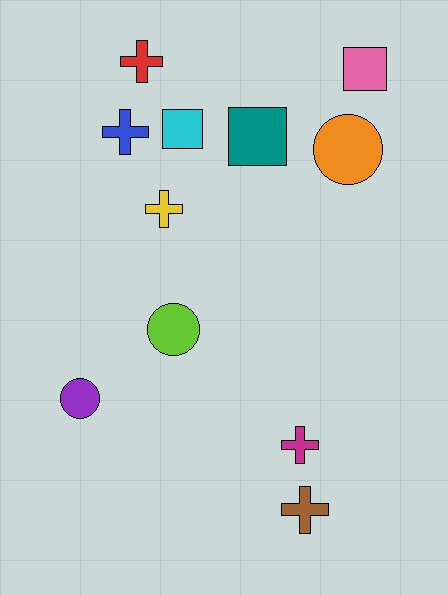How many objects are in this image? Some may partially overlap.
There are 11 objects.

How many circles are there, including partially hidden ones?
There are 3 circles.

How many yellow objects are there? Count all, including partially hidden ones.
There is 1 yellow object.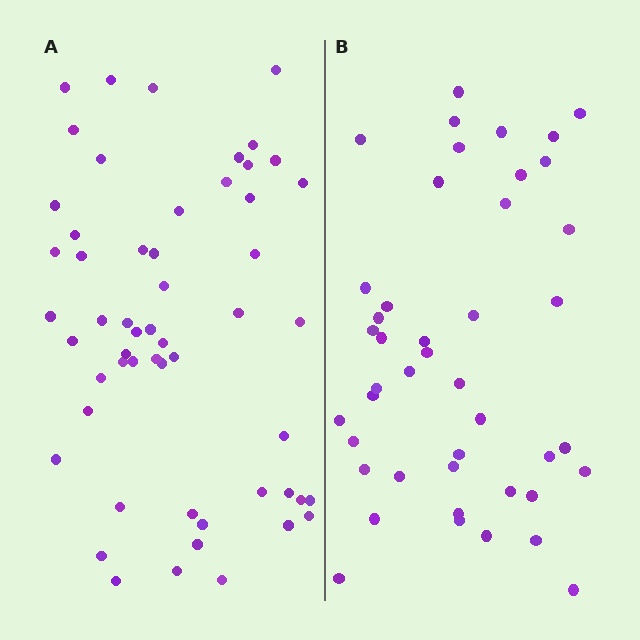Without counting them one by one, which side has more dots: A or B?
Region A (the left region) has more dots.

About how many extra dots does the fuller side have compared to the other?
Region A has roughly 12 or so more dots than region B.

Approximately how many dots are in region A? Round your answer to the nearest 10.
About 60 dots. (The exact count is 55, which rounds to 60.)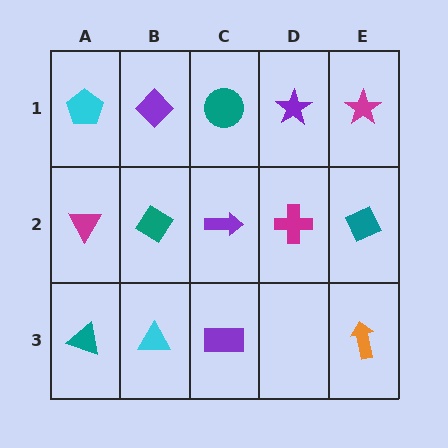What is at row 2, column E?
A teal diamond.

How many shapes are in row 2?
5 shapes.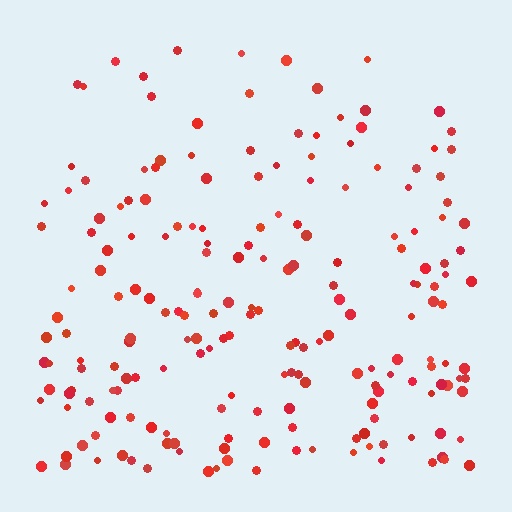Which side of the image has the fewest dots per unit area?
The top.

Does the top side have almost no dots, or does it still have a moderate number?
Still a moderate number, just noticeably fewer than the bottom.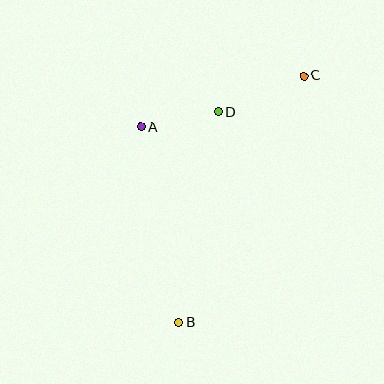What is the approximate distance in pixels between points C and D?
The distance between C and D is approximately 93 pixels.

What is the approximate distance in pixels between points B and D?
The distance between B and D is approximately 214 pixels.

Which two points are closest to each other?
Points A and D are closest to each other.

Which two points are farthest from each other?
Points B and C are farthest from each other.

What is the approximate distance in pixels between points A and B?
The distance between A and B is approximately 199 pixels.